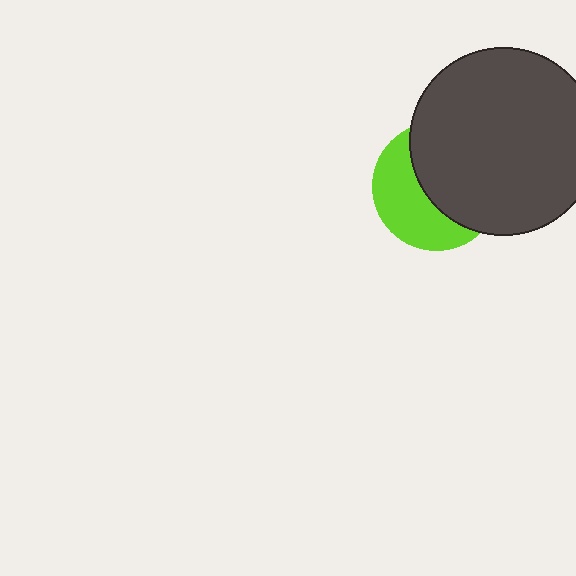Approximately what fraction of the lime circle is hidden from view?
Roughly 56% of the lime circle is hidden behind the dark gray circle.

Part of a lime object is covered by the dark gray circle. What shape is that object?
It is a circle.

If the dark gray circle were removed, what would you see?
You would see the complete lime circle.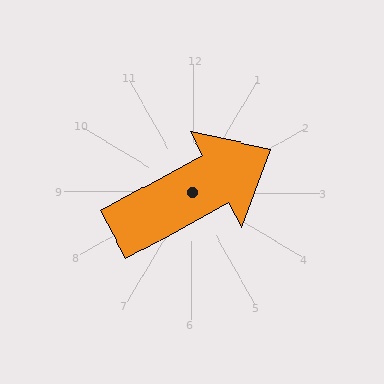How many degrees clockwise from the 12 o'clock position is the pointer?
Approximately 61 degrees.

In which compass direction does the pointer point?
Northeast.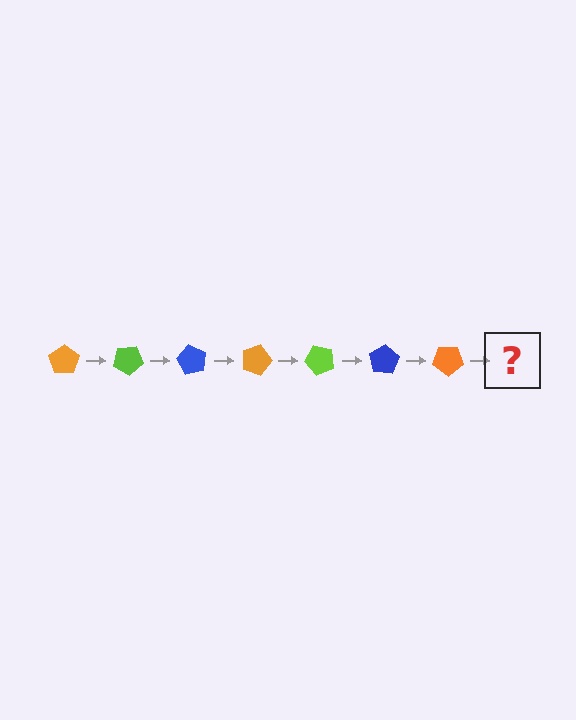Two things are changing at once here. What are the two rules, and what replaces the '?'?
The two rules are that it rotates 30 degrees each step and the color cycles through orange, lime, and blue. The '?' should be a lime pentagon, rotated 210 degrees from the start.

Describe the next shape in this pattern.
It should be a lime pentagon, rotated 210 degrees from the start.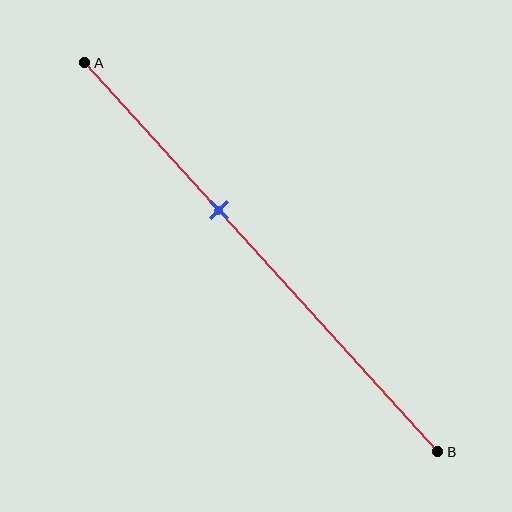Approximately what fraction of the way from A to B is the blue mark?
The blue mark is approximately 40% of the way from A to B.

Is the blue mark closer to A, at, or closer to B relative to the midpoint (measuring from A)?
The blue mark is closer to point A than the midpoint of segment AB.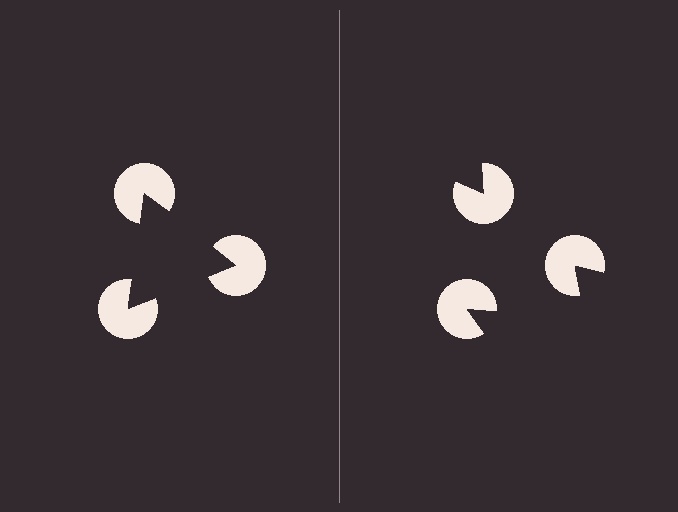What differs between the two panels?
The pac-man discs are positioned identically on both sides; only the wedge orientations differ. On the left they align to a triangle; on the right they are misaligned.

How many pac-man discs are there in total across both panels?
6 — 3 on each side.